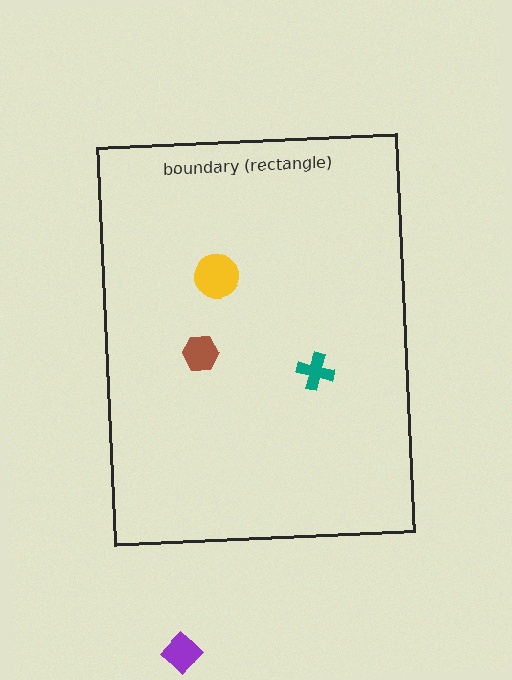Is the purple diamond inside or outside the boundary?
Outside.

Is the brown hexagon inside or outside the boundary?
Inside.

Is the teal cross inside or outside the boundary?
Inside.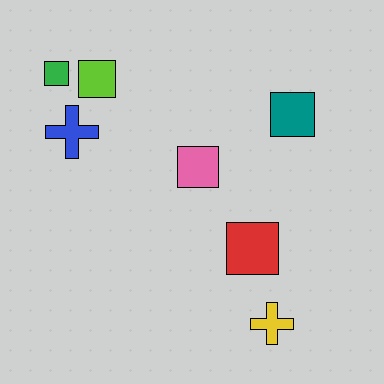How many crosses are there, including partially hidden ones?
There are 2 crosses.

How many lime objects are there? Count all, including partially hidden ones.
There is 1 lime object.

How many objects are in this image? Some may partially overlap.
There are 7 objects.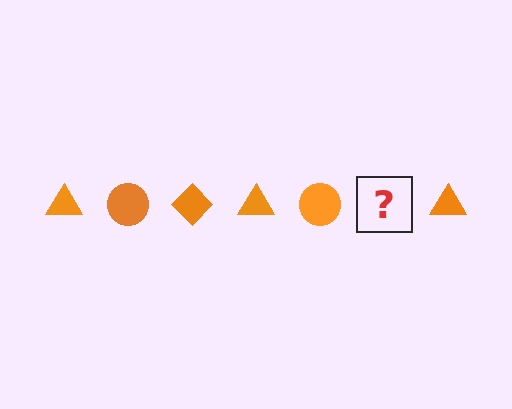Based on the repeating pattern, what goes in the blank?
The blank should be an orange diamond.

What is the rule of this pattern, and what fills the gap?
The rule is that the pattern cycles through triangle, circle, diamond shapes in orange. The gap should be filled with an orange diamond.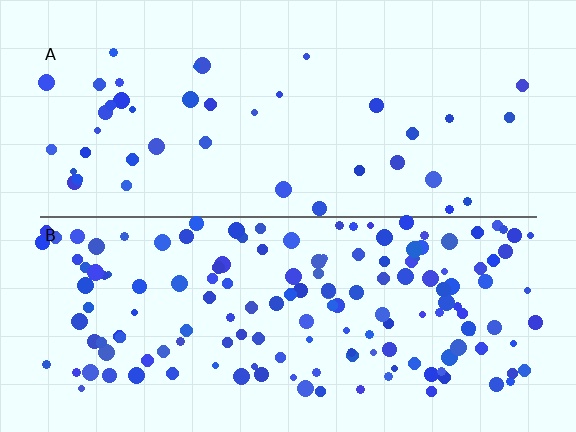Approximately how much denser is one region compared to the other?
Approximately 3.8× — region B over region A.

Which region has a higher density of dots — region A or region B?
B (the bottom).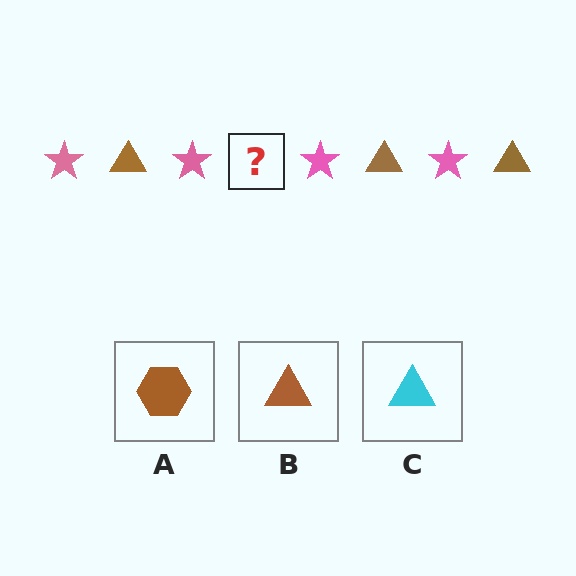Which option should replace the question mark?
Option B.